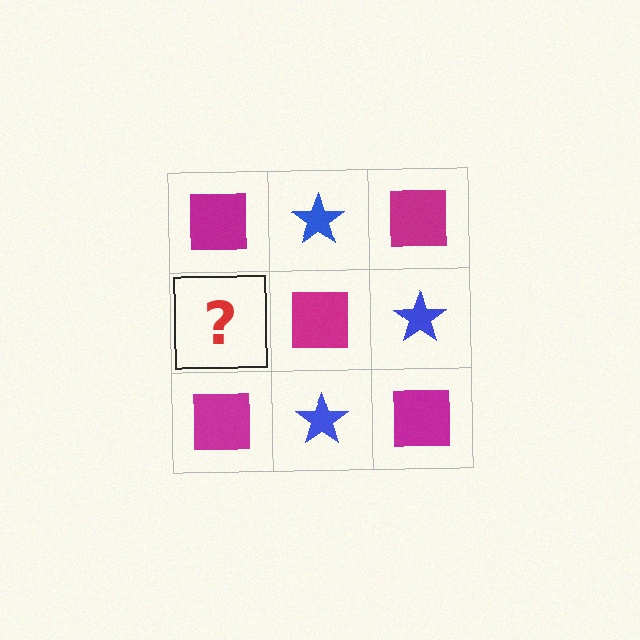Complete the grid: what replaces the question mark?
The question mark should be replaced with a blue star.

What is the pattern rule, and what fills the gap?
The rule is that it alternates magenta square and blue star in a checkerboard pattern. The gap should be filled with a blue star.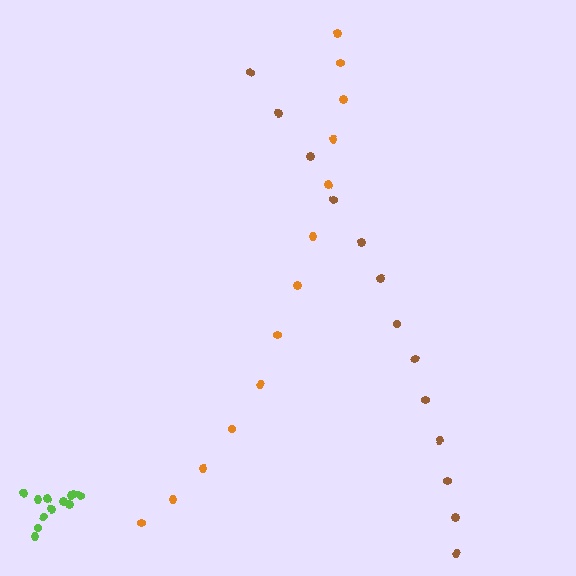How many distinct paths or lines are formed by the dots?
There are 3 distinct paths.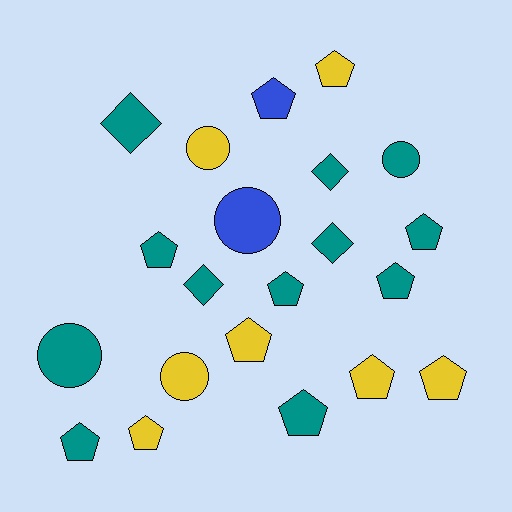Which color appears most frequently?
Teal, with 12 objects.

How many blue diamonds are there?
There are no blue diamonds.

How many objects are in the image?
There are 21 objects.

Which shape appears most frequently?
Pentagon, with 12 objects.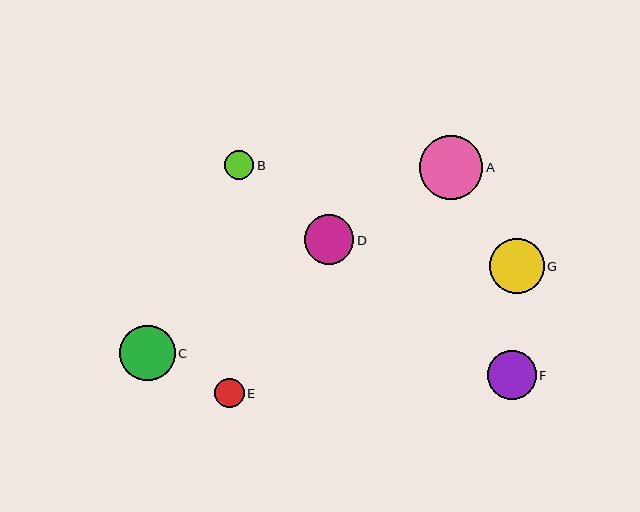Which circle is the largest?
Circle A is the largest with a size of approximately 64 pixels.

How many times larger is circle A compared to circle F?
Circle A is approximately 1.3 times the size of circle F.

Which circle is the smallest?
Circle B is the smallest with a size of approximately 29 pixels.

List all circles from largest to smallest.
From largest to smallest: A, C, G, D, F, E, B.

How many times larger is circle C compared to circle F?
Circle C is approximately 1.1 times the size of circle F.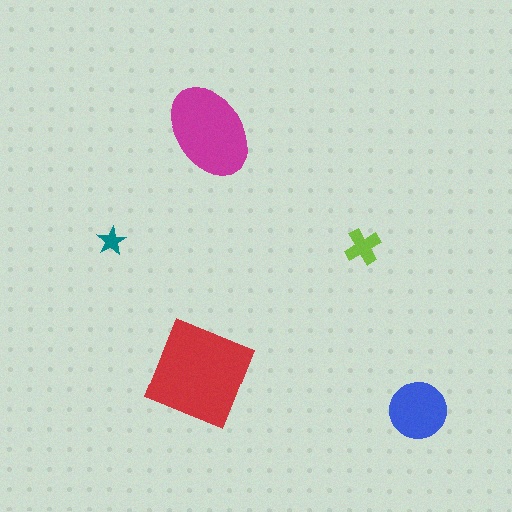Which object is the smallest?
The teal star.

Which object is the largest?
The red square.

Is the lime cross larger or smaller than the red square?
Smaller.